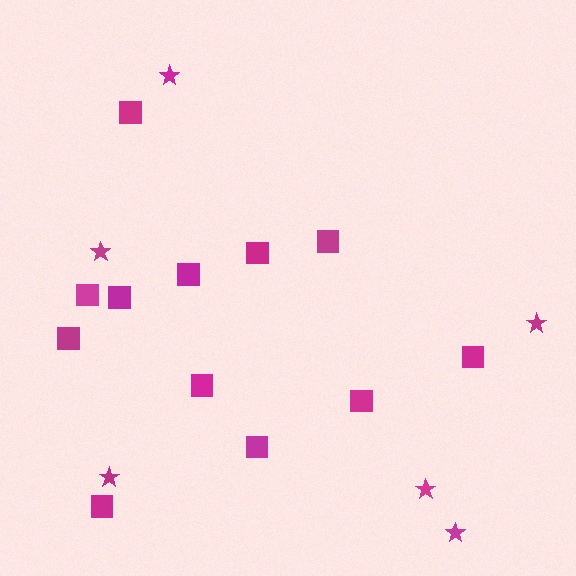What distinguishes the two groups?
There are 2 groups: one group of squares (12) and one group of stars (6).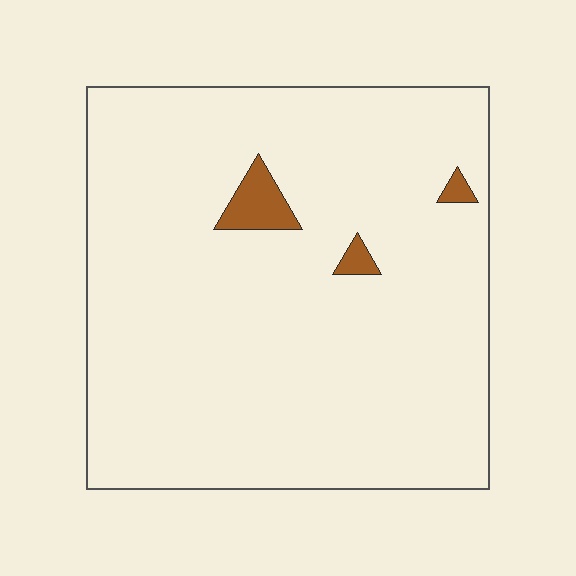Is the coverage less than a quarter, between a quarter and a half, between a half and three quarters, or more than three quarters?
Less than a quarter.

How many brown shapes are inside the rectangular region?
3.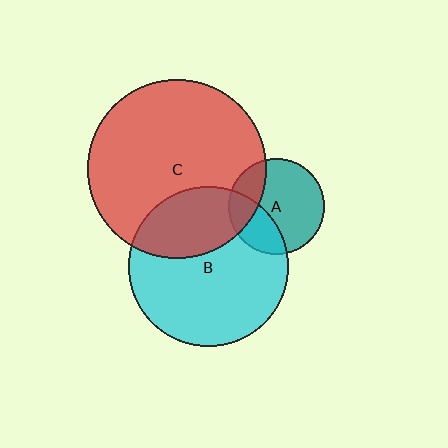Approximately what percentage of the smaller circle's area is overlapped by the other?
Approximately 25%.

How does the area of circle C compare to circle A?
Approximately 3.5 times.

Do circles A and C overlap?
Yes.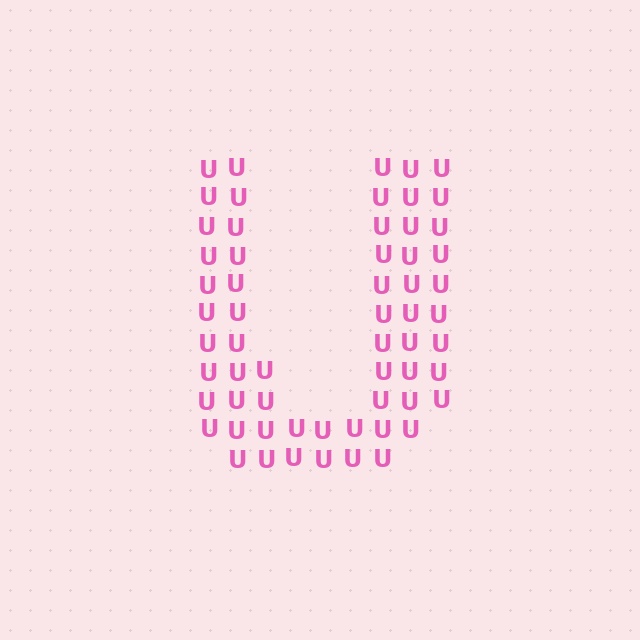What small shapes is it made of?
It is made of small letter U's.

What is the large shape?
The large shape is the letter U.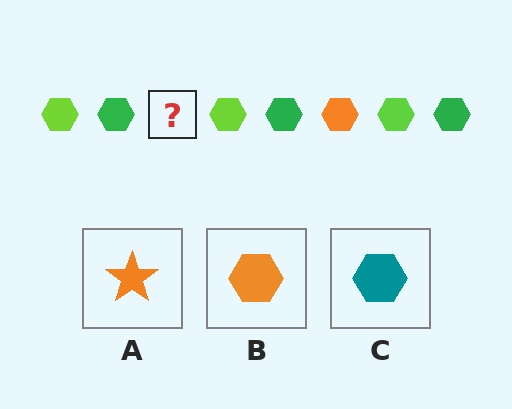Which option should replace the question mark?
Option B.